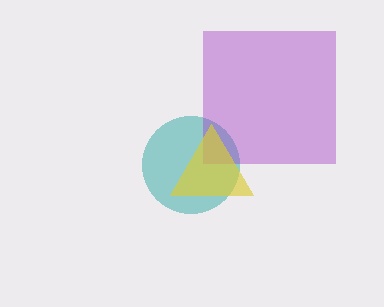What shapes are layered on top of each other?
The layered shapes are: a teal circle, a purple square, a yellow triangle.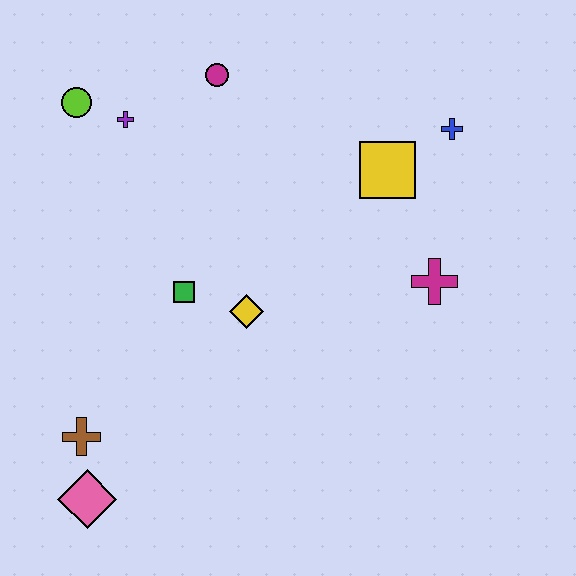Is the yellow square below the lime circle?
Yes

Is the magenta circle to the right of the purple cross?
Yes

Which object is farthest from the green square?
The blue cross is farthest from the green square.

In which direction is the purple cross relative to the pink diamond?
The purple cross is above the pink diamond.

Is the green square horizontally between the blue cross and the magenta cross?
No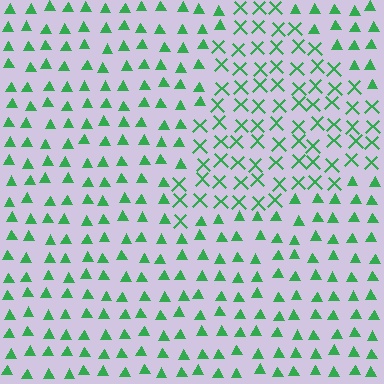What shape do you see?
I see a triangle.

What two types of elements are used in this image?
The image uses X marks inside the triangle region and triangles outside it.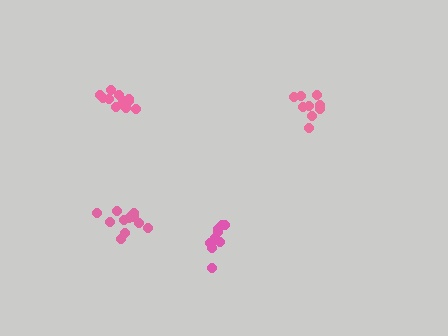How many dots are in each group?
Group 1: 9 dots, Group 2: 10 dots, Group 3: 13 dots, Group 4: 11 dots (43 total).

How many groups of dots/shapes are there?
There are 4 groups.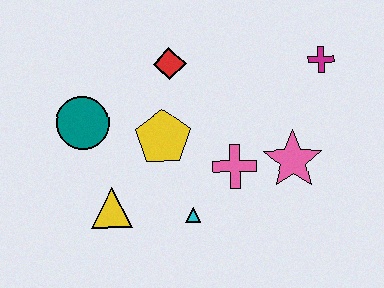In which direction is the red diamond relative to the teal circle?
The red diamond is to the right of the teal circle.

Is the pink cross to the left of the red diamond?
No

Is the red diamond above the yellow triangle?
Yes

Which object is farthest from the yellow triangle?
The magenta cross is farthest from the yellow triangle.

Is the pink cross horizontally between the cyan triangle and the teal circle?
No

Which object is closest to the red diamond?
The yellow pentagon is closest to the red diamond.